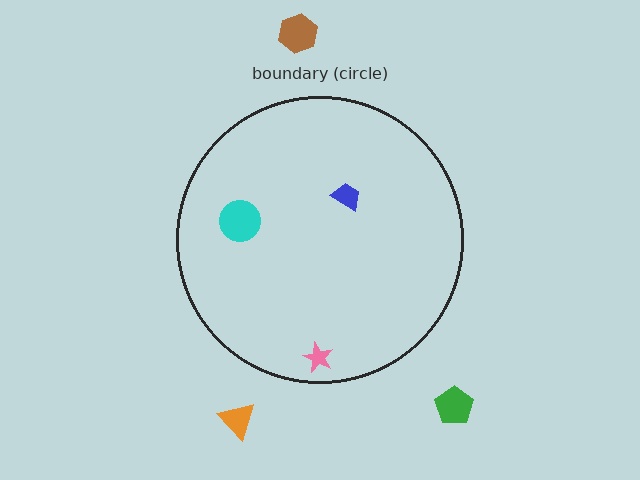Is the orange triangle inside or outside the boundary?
Outside.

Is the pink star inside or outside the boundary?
Inside.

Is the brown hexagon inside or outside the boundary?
Outside.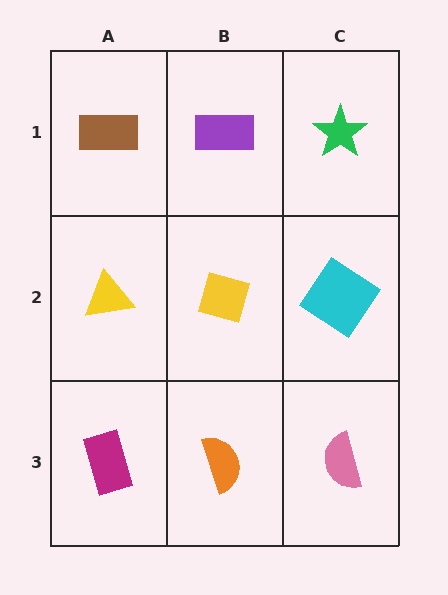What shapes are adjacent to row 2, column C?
A green star (row 1, column C), a pink semicircle (row 3, column C), a yellow diamond (row 2, column B).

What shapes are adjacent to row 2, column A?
A brown rectangle (row 1, column A), a magenta rectangle (row 3, column A), a yellow diamond (row 2, column B).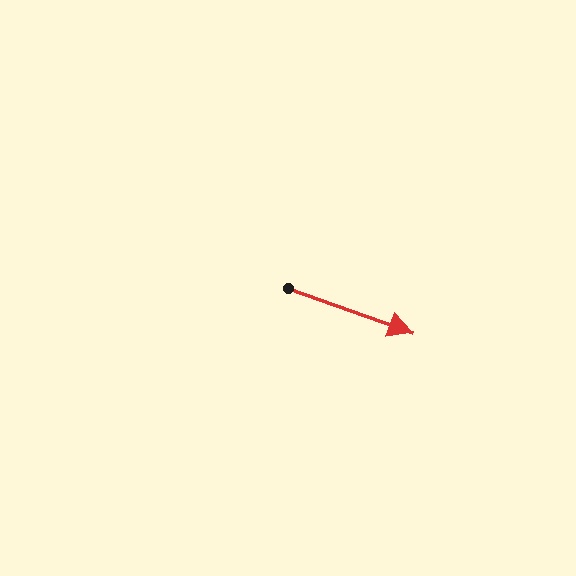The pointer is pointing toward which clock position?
Roughly 4 o'clock.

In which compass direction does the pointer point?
East.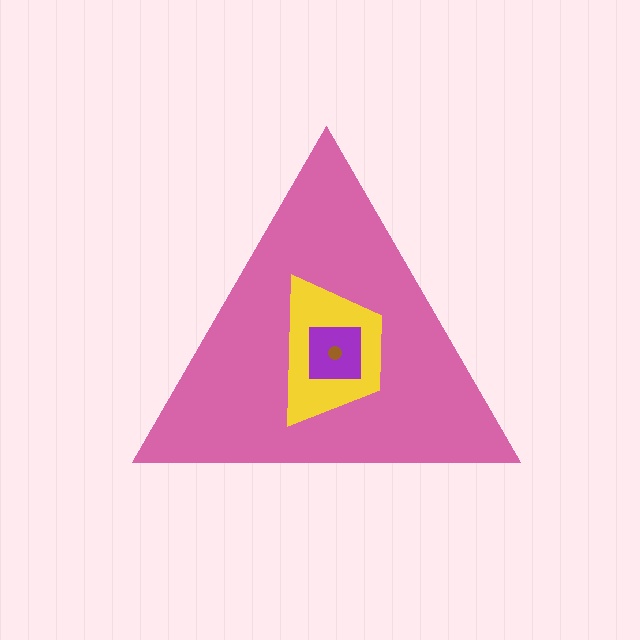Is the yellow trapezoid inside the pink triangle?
Yes.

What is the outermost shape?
The pink triangle.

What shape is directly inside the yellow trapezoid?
The purple square.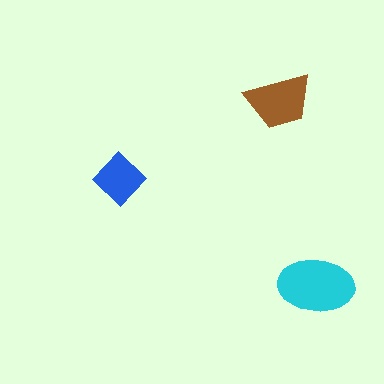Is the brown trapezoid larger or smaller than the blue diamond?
Larger.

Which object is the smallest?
The blue diamond.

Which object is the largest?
The cyan ellipse.